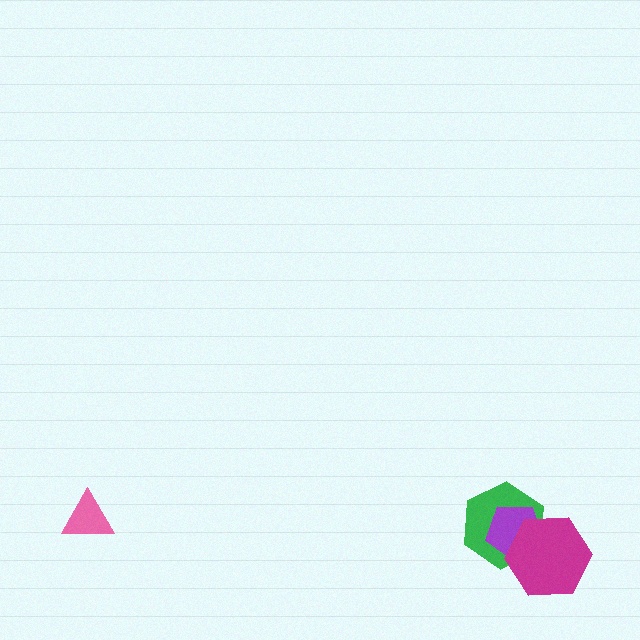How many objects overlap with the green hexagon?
2 objects overlap with the green hexagon.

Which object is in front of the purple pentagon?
The magenta hexagon is in front of the purple pentagon.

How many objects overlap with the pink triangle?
0 objects overlap with the pink triangle.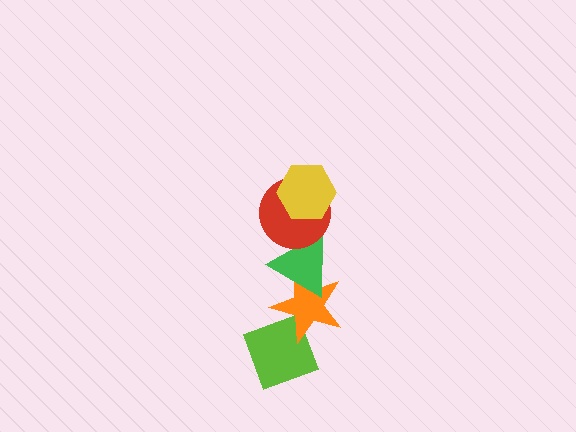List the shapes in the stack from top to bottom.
From top to bottom: the yellow hexagon, the red circle, the green triangle, the orange star, the lime diamond.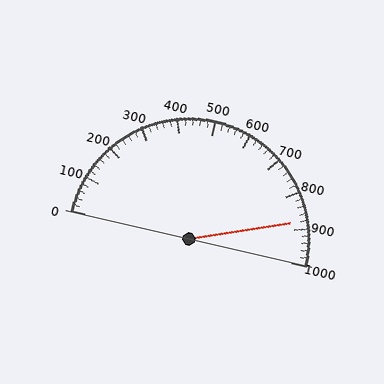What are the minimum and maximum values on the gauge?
The gauge ranges from 0 to 1000.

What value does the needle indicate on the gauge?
The needle indicates approximately 880.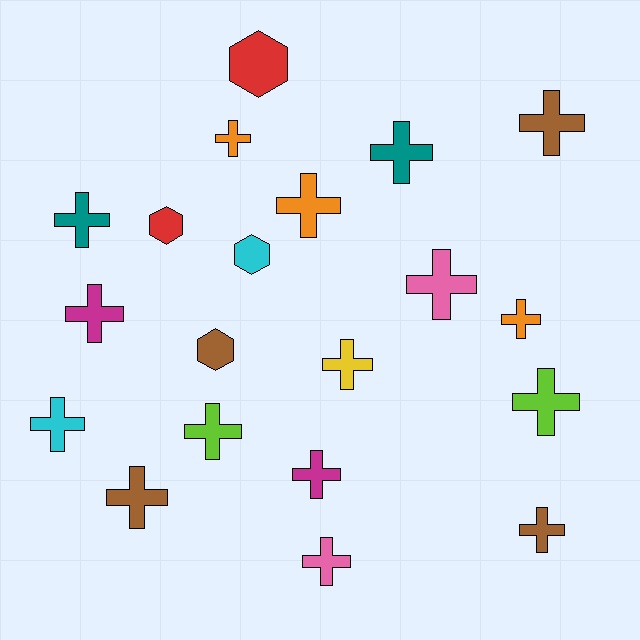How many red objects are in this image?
There are 2 red objects.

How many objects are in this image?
There are 20 objects.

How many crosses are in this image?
There are 16 crosses.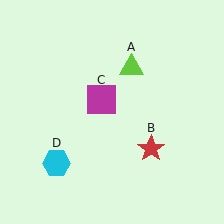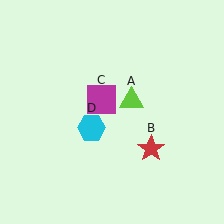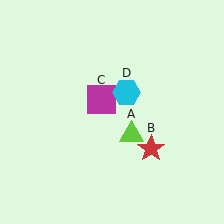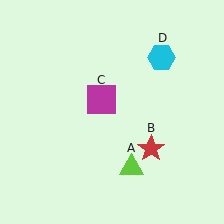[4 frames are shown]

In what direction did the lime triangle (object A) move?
The lime triangle (object A) moved down.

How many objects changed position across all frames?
2 objects changed position: lime triangle (object A), cyan hexagon (object D).